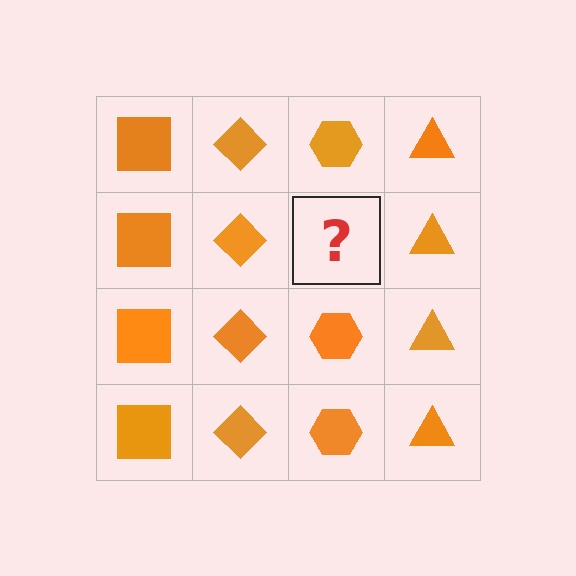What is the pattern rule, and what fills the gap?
The rule is that each column has a consistent shape. The gap should be filled with an orange hexagon.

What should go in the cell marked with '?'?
The missing cell should contain an orange hexagon.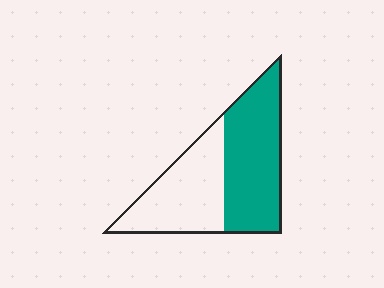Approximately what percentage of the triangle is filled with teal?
Approximately 55%.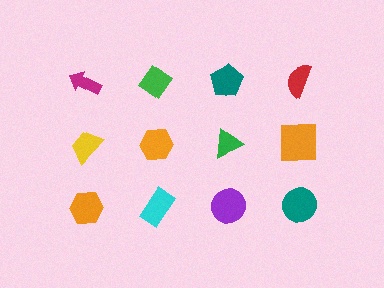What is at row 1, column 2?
A green diamond.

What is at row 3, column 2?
A cyan rectangle.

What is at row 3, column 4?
A teal circle.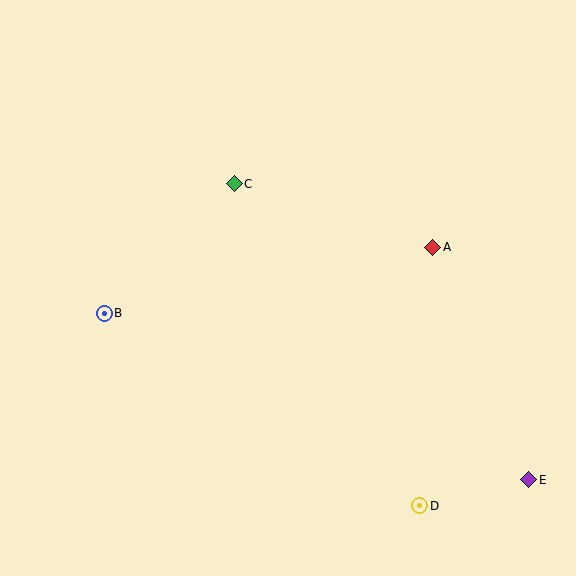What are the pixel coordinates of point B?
Point B is at (104, 313).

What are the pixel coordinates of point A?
Point A is at (433, 247).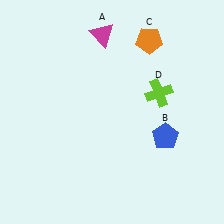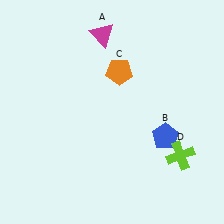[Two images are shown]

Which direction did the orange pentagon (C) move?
The orange pentagon (C) moved down.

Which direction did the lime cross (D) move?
The lime cross (D) moved down.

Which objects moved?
The objects that moved are: the orange pentagon (C), the lime cross (D).